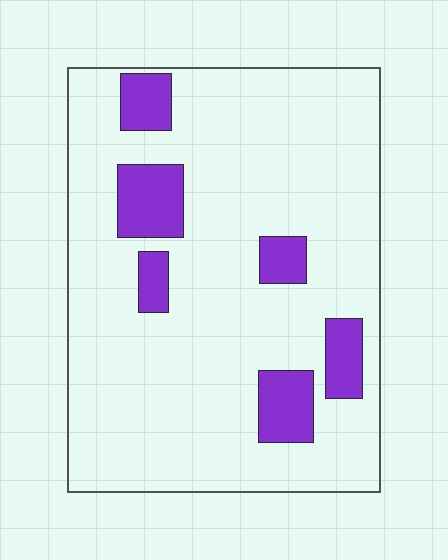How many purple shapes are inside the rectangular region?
6.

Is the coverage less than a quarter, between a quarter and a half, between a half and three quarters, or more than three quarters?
Less than a quarter.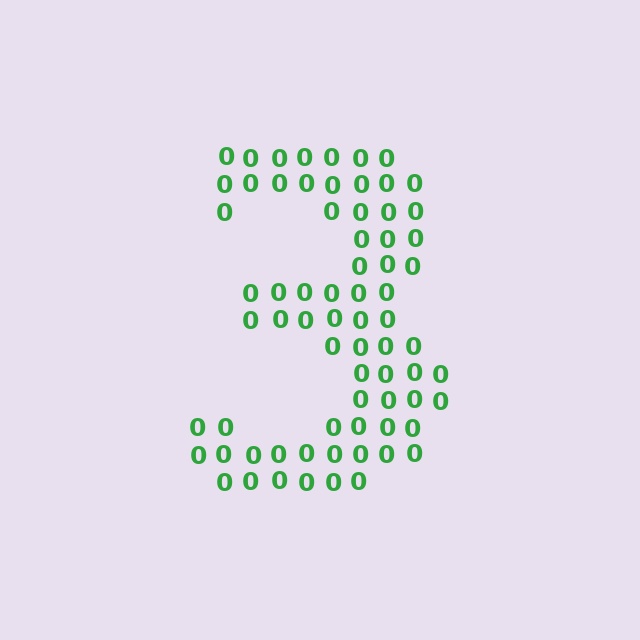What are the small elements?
The small elements are digit 0's.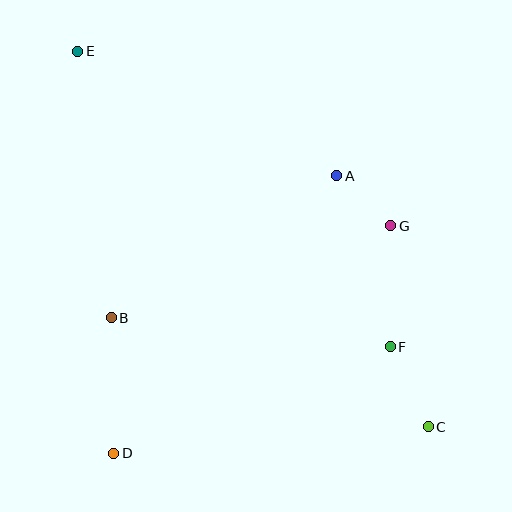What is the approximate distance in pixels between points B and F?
The distance between B and F is approximately 281 pixels.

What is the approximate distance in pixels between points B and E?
The distance between B and E is approximately 269 pixels.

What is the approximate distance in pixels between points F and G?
The distance between F and G is approximately 121 pixels.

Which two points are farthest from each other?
Points C and E are farthest from each other.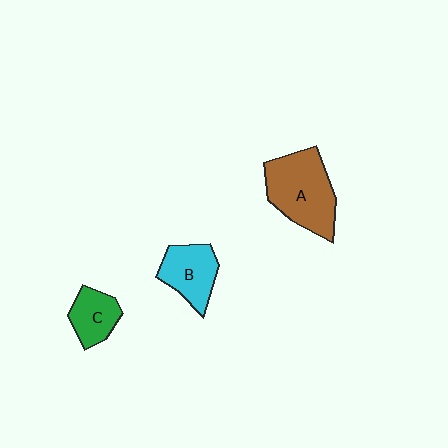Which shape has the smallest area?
Shape C (green).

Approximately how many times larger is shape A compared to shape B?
Approximately 1.6 times.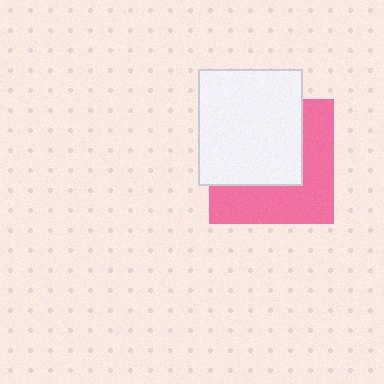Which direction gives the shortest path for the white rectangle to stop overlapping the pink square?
Moving toward the upper-left gives the shortest separation.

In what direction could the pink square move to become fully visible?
The pink square could move toward the lower-right. That would shift it out from behind the white rectangle entirely.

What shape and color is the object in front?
The object in front is a white rectangle.